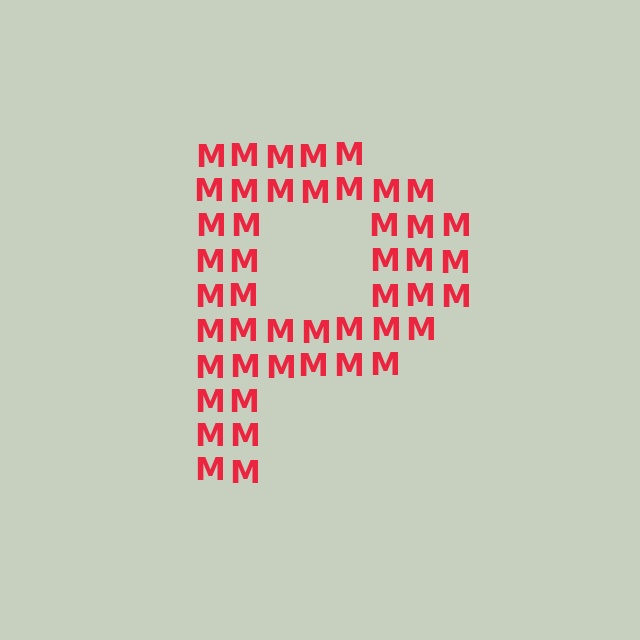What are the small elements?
The small elements are letter M's.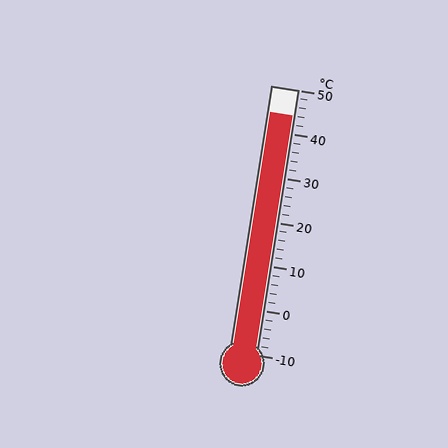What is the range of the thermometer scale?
The thermometer scale ranges from -10°C to 50°C.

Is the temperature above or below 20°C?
The temperature is above 20°C.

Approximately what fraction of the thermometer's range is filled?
The thermometer is filled to approximately 90% of its range.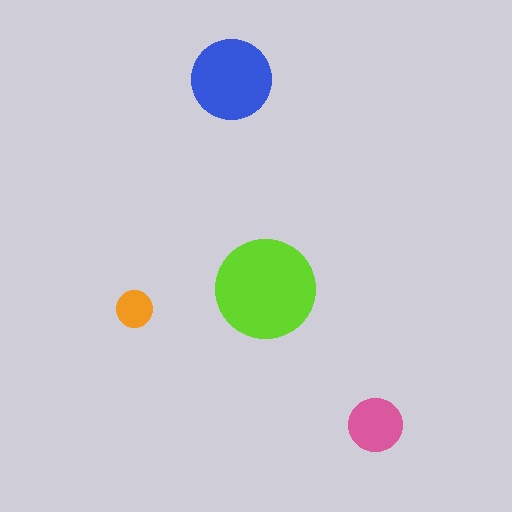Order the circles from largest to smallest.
the lime one, the blue one, the pink one, the orange one.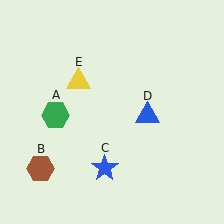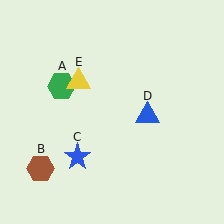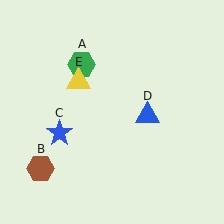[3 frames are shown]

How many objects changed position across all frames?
2 objects changed position: green hexagon (object A), blue star (object C).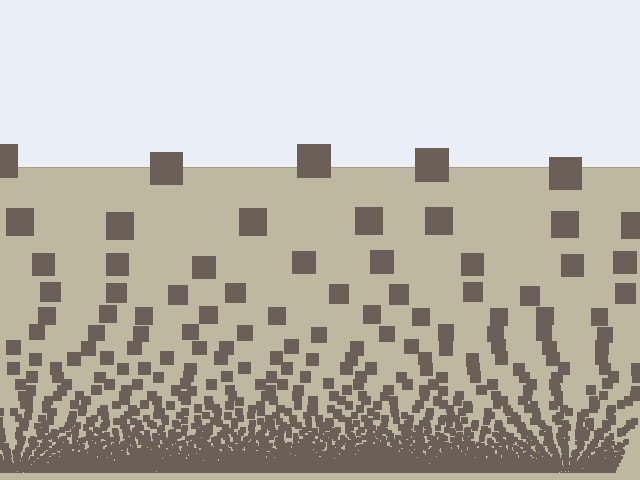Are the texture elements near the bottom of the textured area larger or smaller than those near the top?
Smaller. The gradient is inverted — elements near the bottom are smaller and denser.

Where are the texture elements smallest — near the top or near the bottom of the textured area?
Near the bottom.